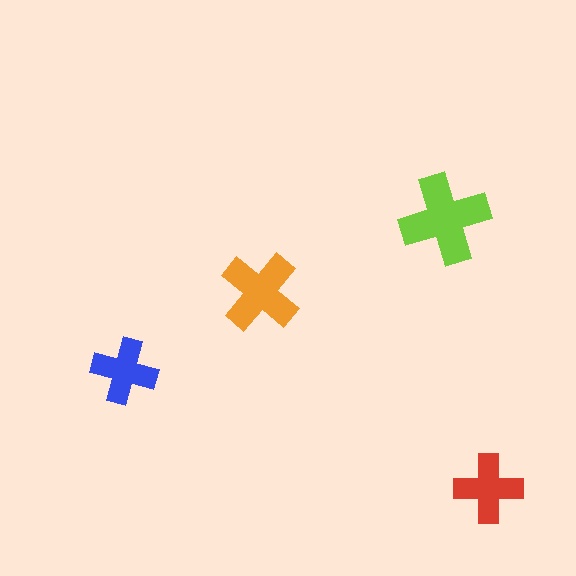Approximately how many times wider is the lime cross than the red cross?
About 1.5 times wider.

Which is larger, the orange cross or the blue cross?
The orange one.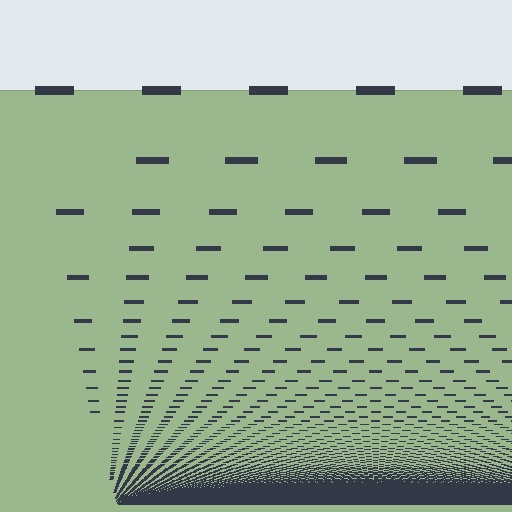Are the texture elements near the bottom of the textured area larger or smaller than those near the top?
Smaller. The gradient is inverted — elements near the bottom are smaller and denser.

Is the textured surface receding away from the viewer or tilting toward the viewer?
The surface appears to tilt toward the viewer. Texture elements get larger and sparser toward the top.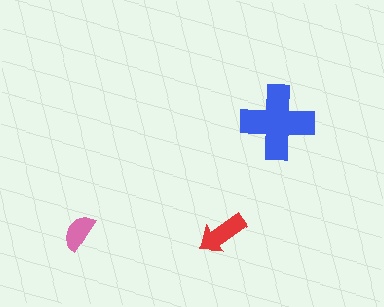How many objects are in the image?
There are 3 objects in the image.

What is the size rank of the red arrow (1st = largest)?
2nd.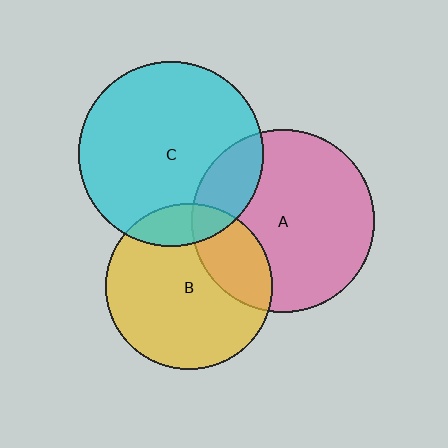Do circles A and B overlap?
Yes.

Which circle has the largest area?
Circle C (cyan).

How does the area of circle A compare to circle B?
Approximately 1.2 times.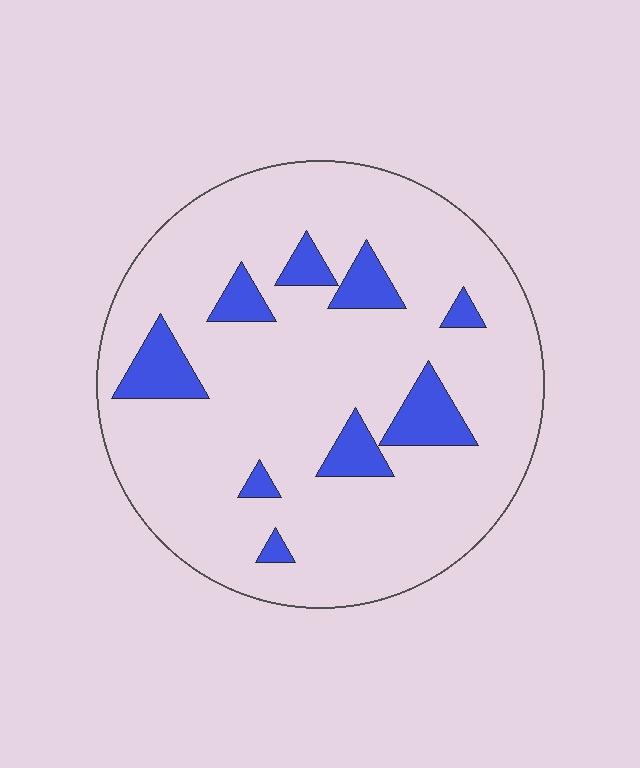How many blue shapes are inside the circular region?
9.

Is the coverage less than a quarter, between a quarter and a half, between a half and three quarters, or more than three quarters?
Less than a quarter.